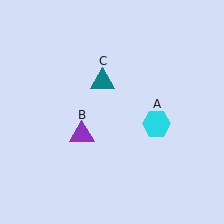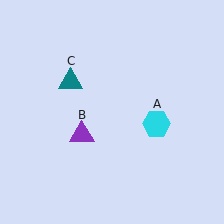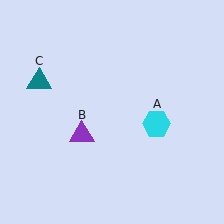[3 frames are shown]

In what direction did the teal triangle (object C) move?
The teal triangle (object C) moved left.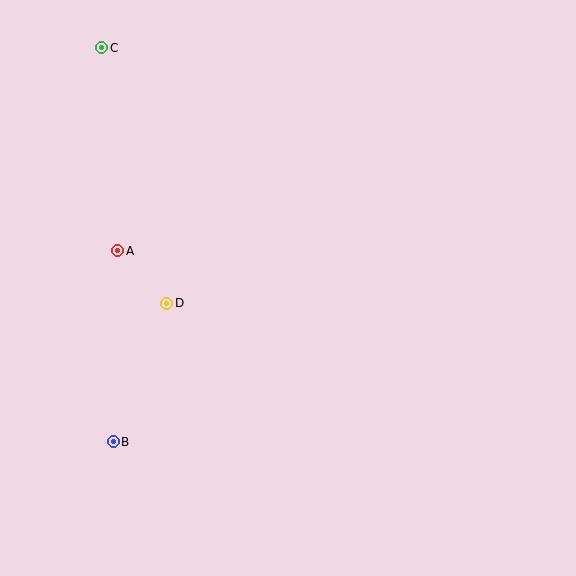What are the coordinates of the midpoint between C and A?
The midpoint between C and A is at (110, 149).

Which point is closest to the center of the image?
Point D at (167, 303) is closest to the center.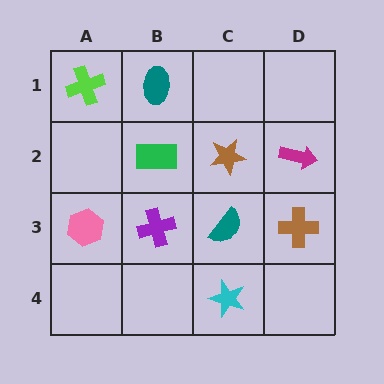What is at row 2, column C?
A brown star.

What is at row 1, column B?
A teal ellipse.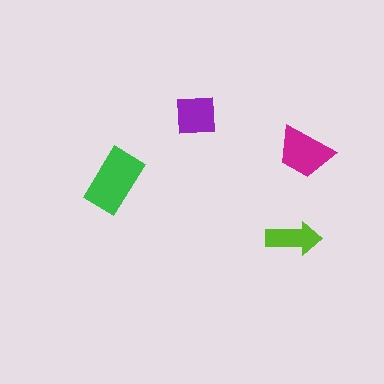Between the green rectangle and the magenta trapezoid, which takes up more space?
The green rectangle.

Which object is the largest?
The green rectangle.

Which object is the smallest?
The lime arrow.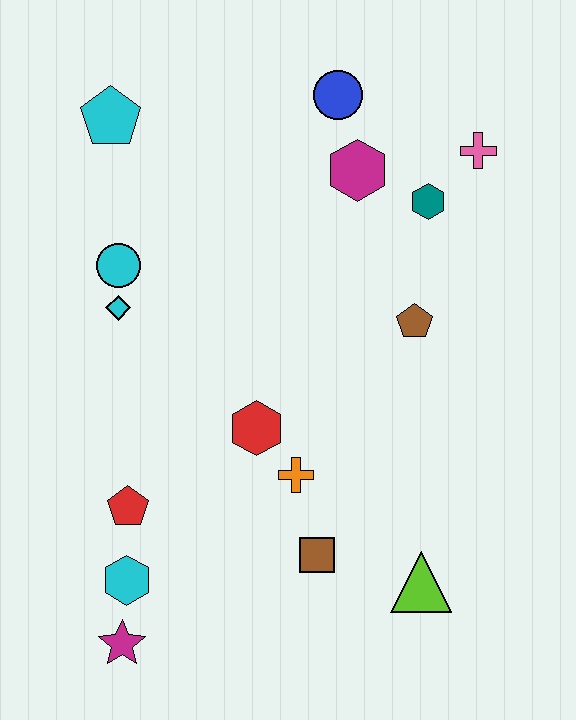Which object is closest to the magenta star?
The cyan hexagon is closest to the magenta star.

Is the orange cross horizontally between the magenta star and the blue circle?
Yes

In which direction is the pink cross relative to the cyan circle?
The pink cross is to the right of the cyan circle.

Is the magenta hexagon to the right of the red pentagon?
Yes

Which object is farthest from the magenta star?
The pink cross is farthest from the magenta star.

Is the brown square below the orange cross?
Yes